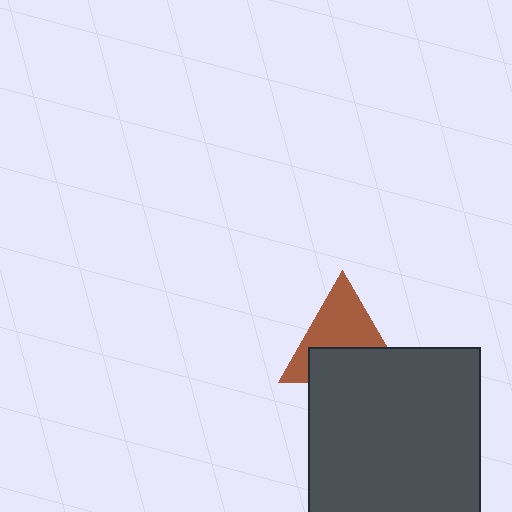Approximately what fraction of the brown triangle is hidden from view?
Roughly 44% of the brown triangle is hidden behind the dark gray square.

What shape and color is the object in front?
The object in front is a dark gray square.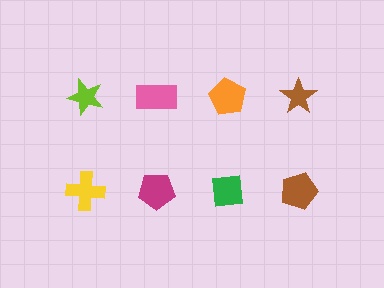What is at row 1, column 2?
A pink rectangle.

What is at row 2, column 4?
A brown pentagon.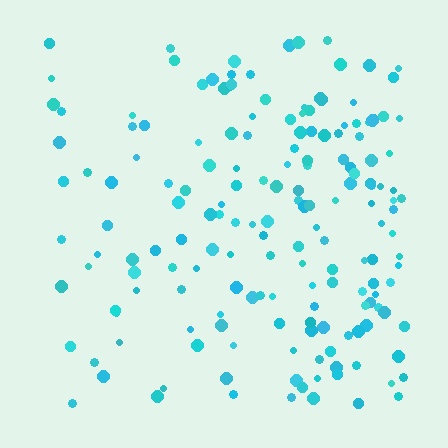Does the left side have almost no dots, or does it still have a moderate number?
Still a moderate number, just noticeably fewer than the right.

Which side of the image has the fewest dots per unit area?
The left.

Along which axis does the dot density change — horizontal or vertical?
Horizontal.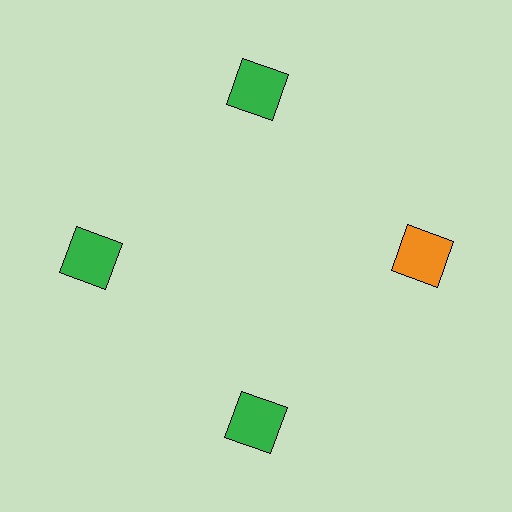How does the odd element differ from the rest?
It has a different color: orange instead of green.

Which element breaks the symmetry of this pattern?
The orange square at roughly the 3 o'clock position breaks the symmetry. All other shapes are green squares.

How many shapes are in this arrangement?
There are 4 shapes arranged in a ring pattern.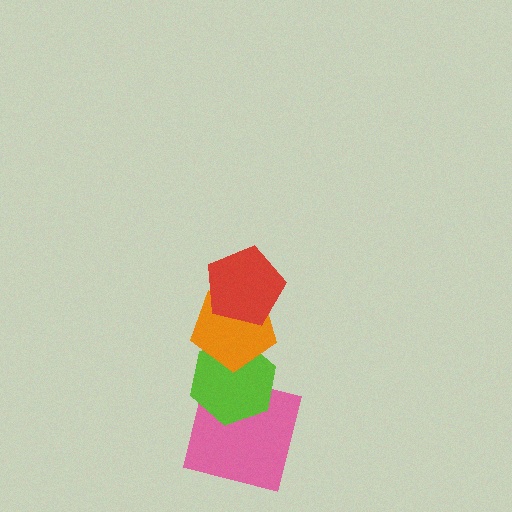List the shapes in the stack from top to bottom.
From top to bottom: the red pentagon, the orange pentagon, the lime hexagon, the pink square.